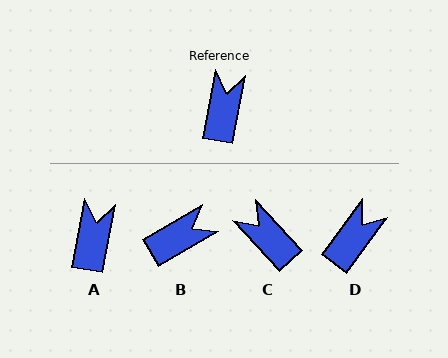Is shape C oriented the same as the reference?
No, it is off by about 53 degrees.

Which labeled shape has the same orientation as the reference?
A.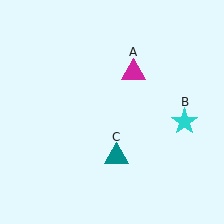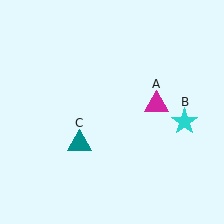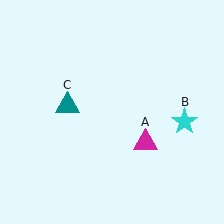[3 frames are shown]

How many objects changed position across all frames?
2 objects changed position: magenta triangle (object A), teal triangle (object C).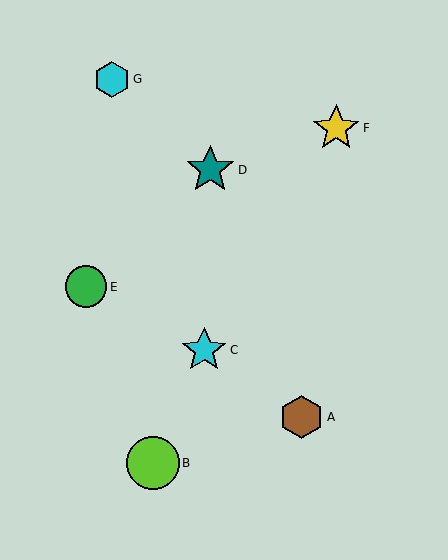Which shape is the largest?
The lime circle (labeled B) is the largest.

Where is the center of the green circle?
The center of the green circle is at (86, 287).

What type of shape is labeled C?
Shape C is a cyan star.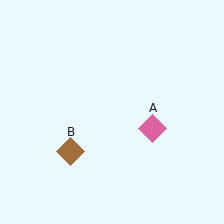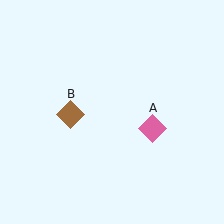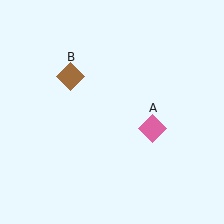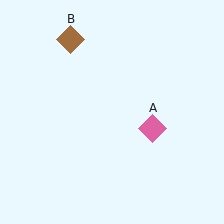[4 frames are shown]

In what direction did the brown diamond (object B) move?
The brown diamond (object B) moved up.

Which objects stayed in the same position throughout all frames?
Pink diamond (object A) remained stationary.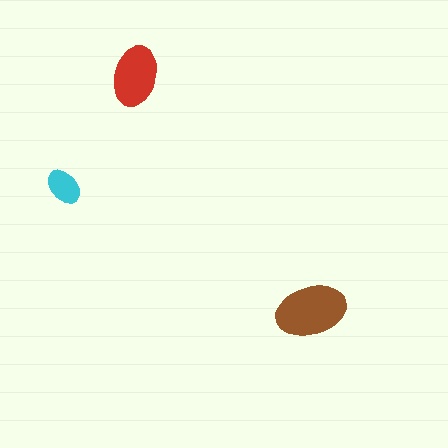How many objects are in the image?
There are 3 objects in the image.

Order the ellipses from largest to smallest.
the brown one, the red one, the cyan one.